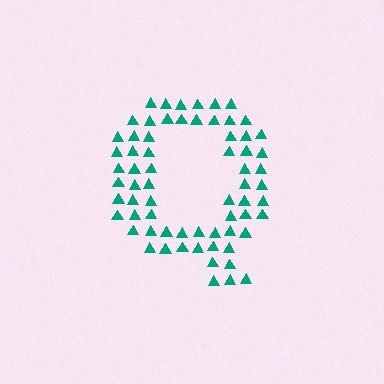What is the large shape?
The large shape is the letter Q.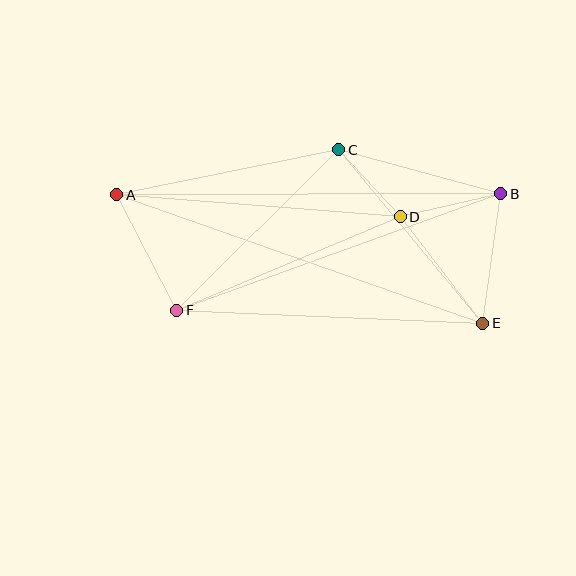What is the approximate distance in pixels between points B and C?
The distance between B and C is approximately 168 pixels.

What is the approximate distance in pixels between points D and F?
The distance between D and F is approximately 242 pixels.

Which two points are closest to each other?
Points C and D are closest to each other.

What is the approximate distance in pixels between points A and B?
The distance between A and B is approximately 384 pixels.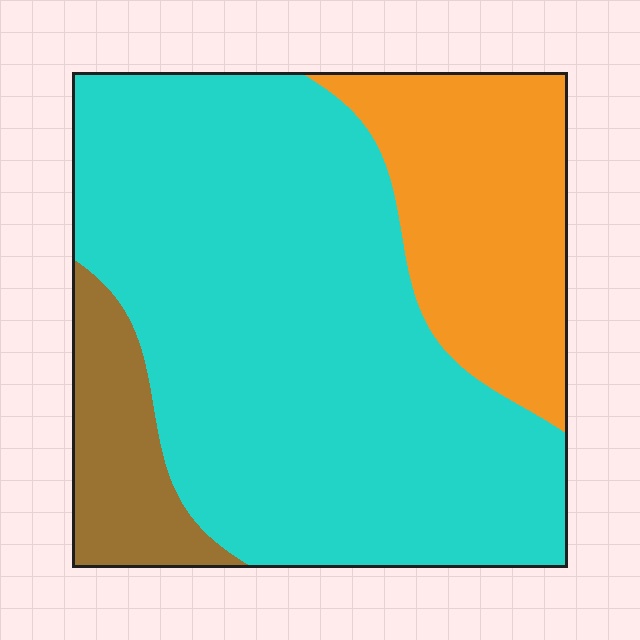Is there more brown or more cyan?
Cyan.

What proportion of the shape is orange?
Orange takes up less than a quarter of the shape.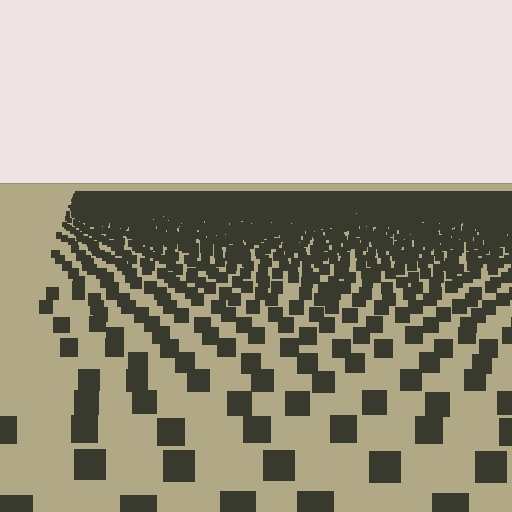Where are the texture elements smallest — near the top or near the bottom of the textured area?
Near the top.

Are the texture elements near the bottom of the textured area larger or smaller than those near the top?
Larger. Near the bottom, elements are closer to the viewer and appear at a bigger on-screen size.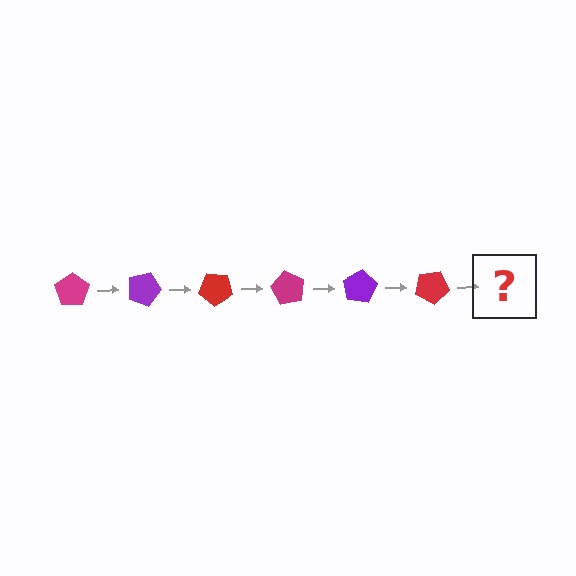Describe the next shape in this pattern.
It should be a magenta pentagon, rotated 120 degrees from the start.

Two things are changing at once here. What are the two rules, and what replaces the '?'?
The two rules are that it rotates 20 degrees each step and the color cycles through magenta, purple, and red. The '?' should be a magenta pentagon, rotated 120 degrees from the start.